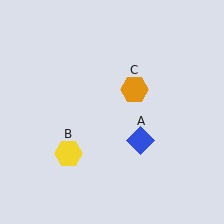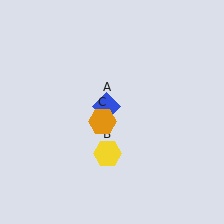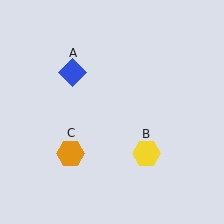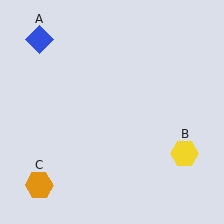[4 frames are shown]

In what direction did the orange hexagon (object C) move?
The orange hexagon (object C) moved down and to the left.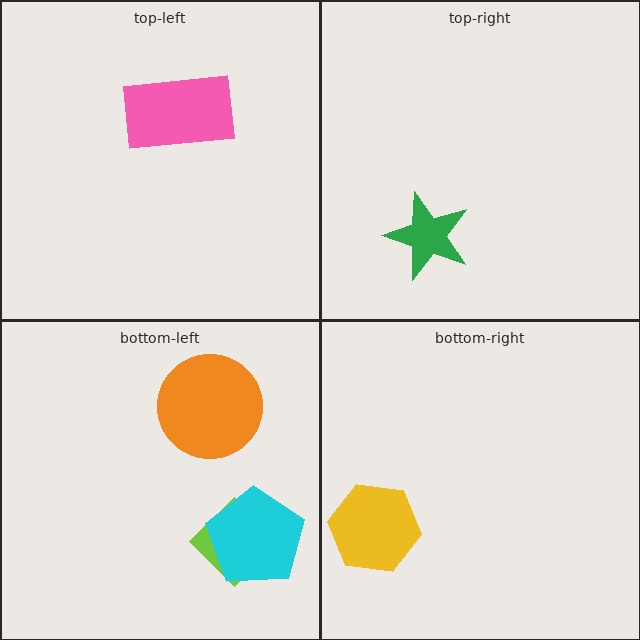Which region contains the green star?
The top-right region.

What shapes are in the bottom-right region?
The yellow hexagon.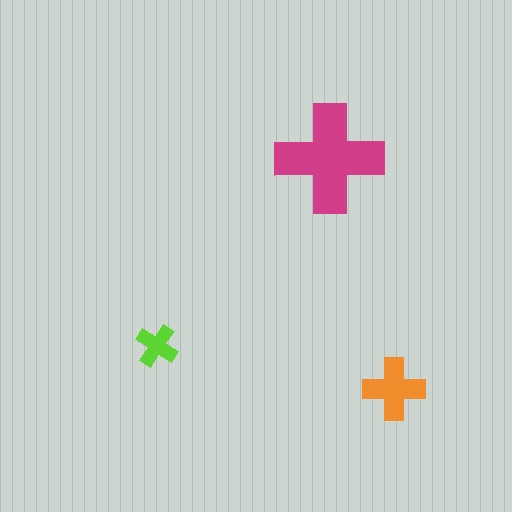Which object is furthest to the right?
The orange cross is rightmost.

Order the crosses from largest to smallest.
the magenta one, the orange one, the lime one.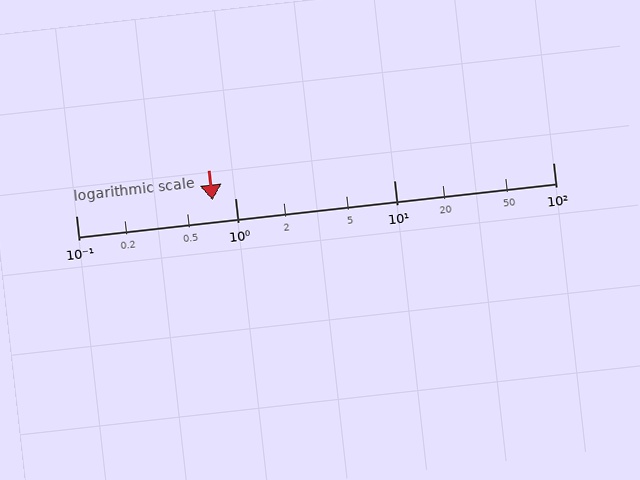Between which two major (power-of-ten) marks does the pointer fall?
The pointer is between 0.1 and 1.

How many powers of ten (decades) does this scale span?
The scale spans 3 decades, from 0.1 to 100.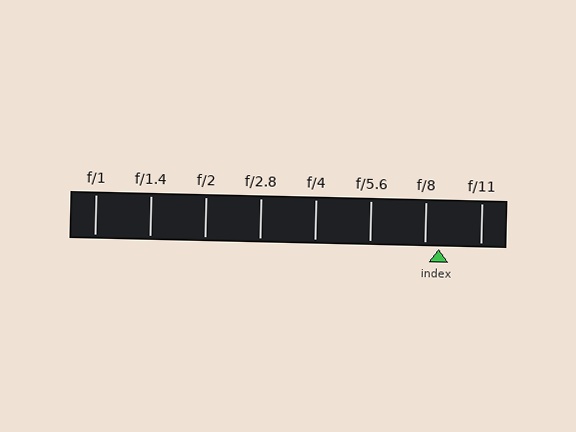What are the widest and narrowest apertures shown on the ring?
The widest aperture shown is f/1 and the narrowest is f/11.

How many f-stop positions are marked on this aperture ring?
There are 8 f-stop positions marked.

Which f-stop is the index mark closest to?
The index mark is closest to f/8.